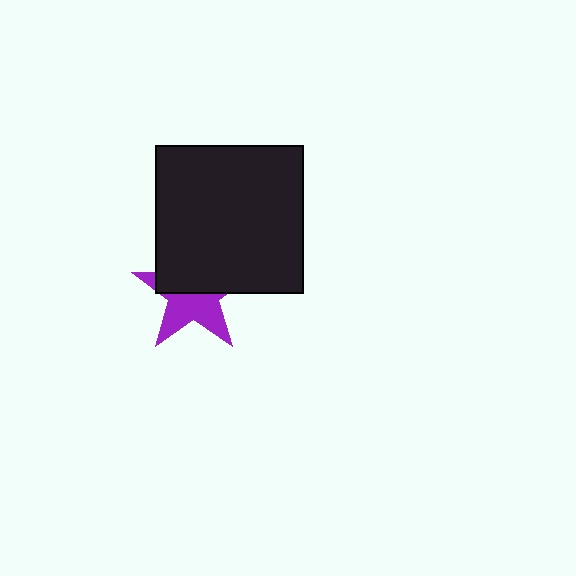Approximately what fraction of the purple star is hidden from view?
Roughly 50% of the purple star is hidden behind the black square.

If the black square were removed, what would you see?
You would see the complete purple star.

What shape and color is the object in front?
The object in front is a black square.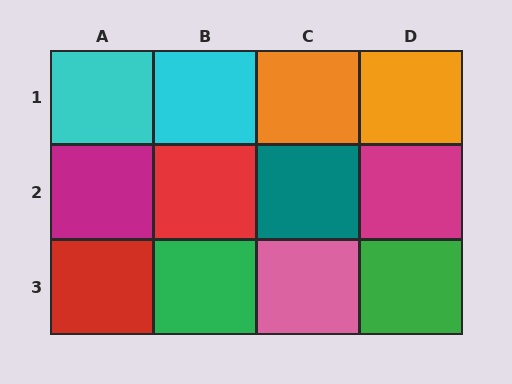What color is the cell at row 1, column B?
Cyan.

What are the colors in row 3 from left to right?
Red, green, pink, green.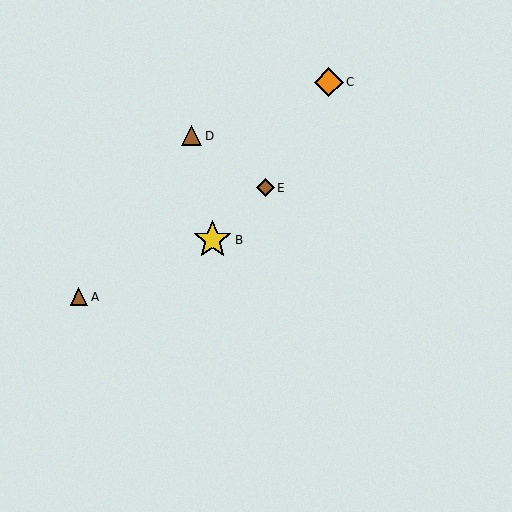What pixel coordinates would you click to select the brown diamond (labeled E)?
Click at (265, 188) to select the brown diamond E.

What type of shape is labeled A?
Shape A is a brown triangle.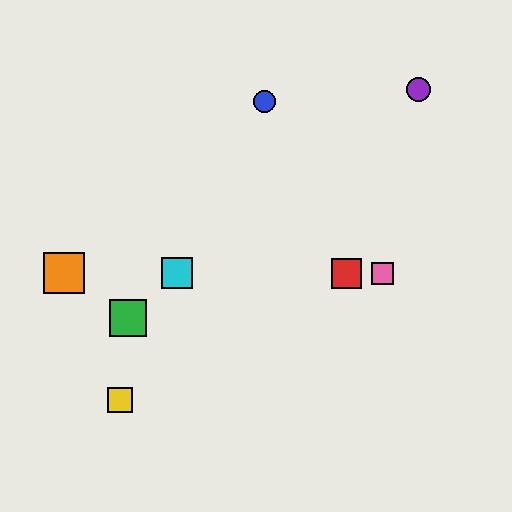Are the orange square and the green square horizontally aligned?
No, the orange square is at y≈273 and the green square is at y≈318.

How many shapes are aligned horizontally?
4 shapes (the red square, the orange square, the cyan square, the pink square) are aligned horizontally.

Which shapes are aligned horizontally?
The red square, the orange square, the cyan square, the pink square are aligned horizontally.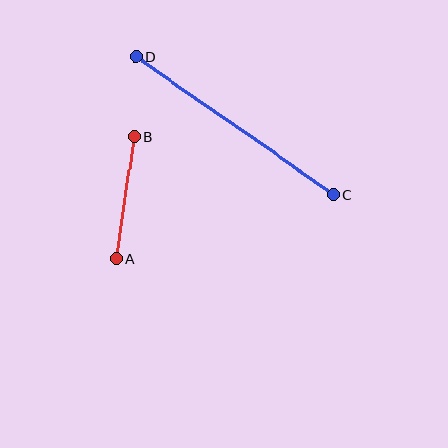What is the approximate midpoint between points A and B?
The midpoint is at approximately (125, 198) pixels.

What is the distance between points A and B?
The distance is approximately 123 pixels.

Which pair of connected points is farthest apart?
Points C and D are farthest apart.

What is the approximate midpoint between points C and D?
The midpoint is at approximately (235, 126) pixels.